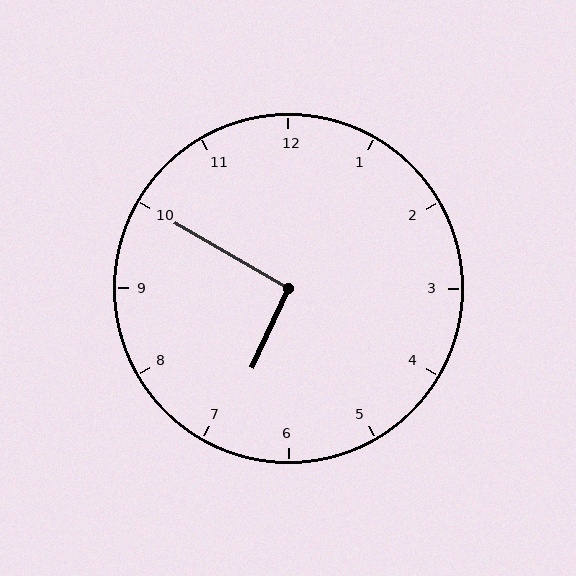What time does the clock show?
6:50.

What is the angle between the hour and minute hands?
Approximately 95 degrees.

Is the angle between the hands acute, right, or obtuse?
It is right.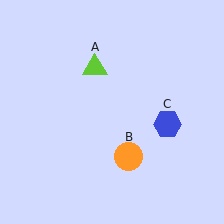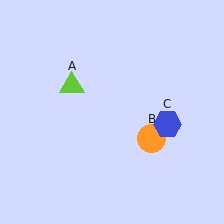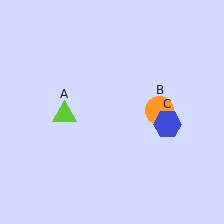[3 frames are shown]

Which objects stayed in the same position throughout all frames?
Blue hexagon (object C) remained stationary.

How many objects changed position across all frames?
2 objects changed position: lime triangle (object A), orange circle (object B).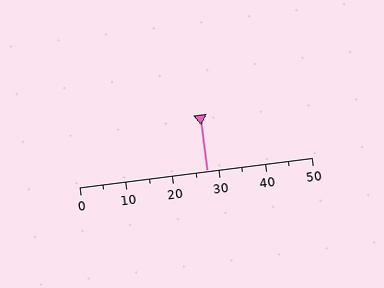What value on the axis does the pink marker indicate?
The marker indicates approximately 27.5.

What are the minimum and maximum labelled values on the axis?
The axis runs from 0 to 50.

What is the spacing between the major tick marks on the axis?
The major ticks are spaced 10 apart.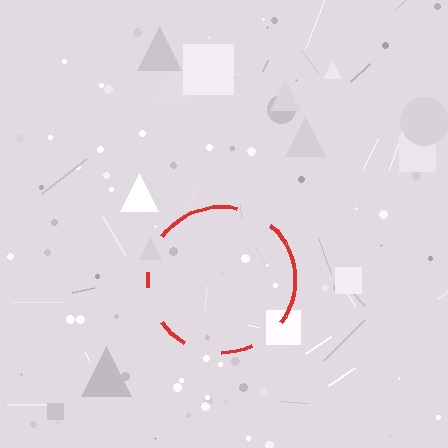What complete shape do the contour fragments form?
The contour fragments form a circle.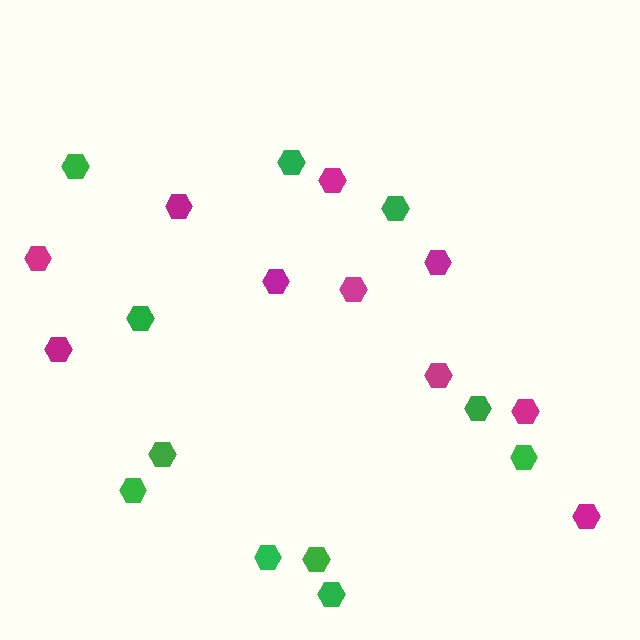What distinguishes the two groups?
There are 2 groups: one group of green hexagons (11) and one group of magenta hexagons (10).